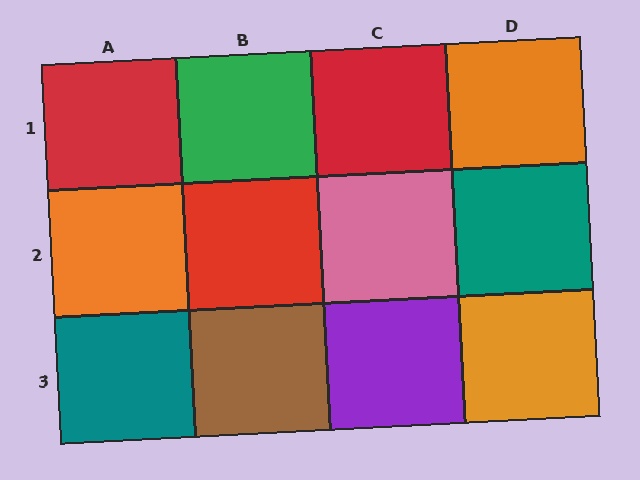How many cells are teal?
2 cells are teal.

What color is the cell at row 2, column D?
Teal.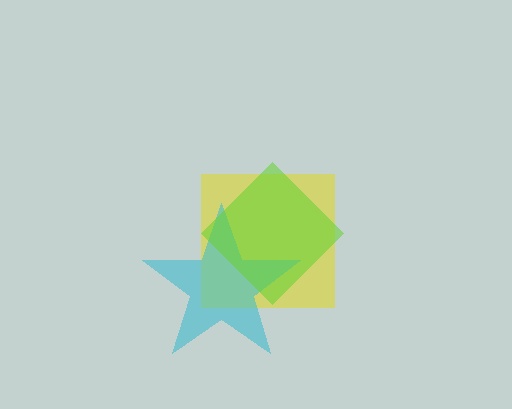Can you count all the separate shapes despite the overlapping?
Yes, there are 3 separate shapes.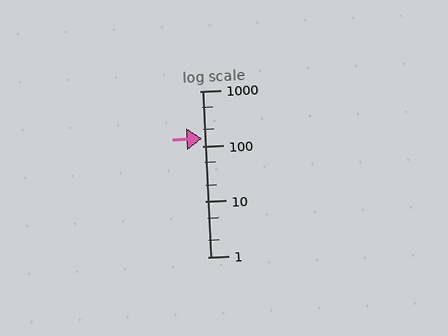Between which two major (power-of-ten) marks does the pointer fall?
The pointer is between 100 and 1000.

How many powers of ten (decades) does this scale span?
The scale spans 3 decades, from 1 to 1000.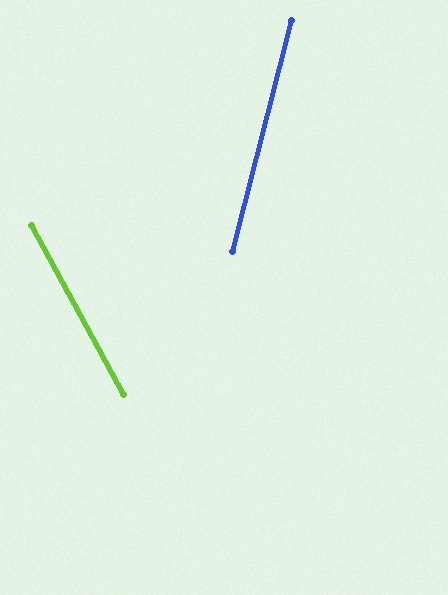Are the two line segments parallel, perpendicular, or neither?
Neither parallel nor perpendicular — they differ by about 43°.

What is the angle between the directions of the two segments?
Approximately 43 degrees.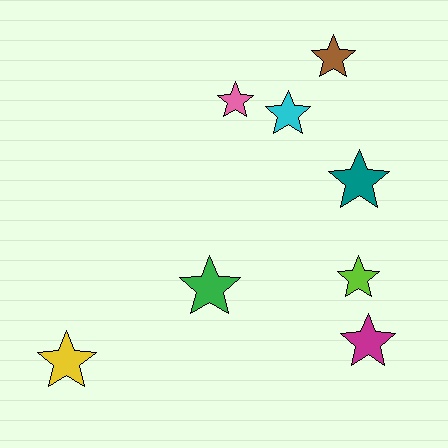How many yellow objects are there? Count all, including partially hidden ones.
There is 1 yellow object.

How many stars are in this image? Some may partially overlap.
There are 8 stars.